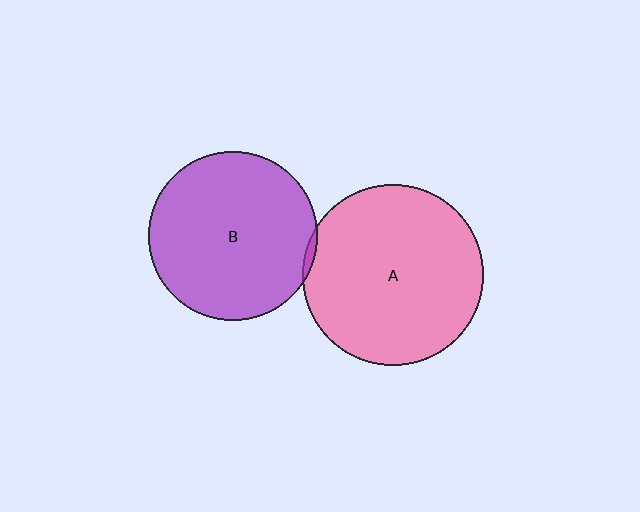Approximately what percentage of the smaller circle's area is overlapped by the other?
Approximately 5%.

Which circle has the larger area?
Circle A (pink).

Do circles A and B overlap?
Yes.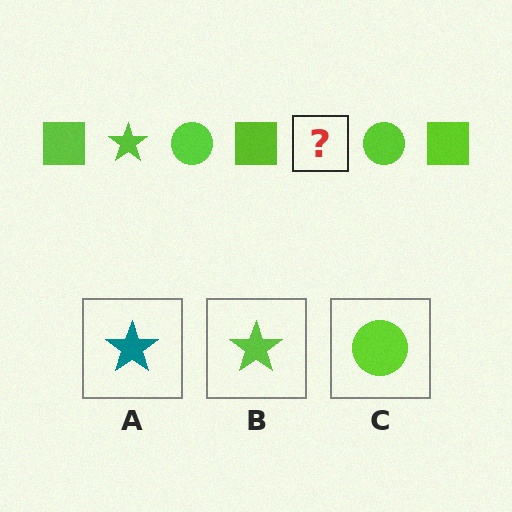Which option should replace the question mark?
Option B.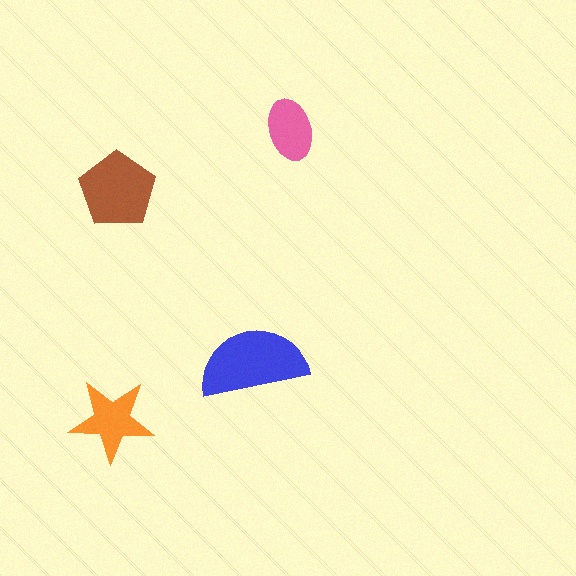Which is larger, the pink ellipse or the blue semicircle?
The blue semicircle.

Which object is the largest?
The blue semicircle.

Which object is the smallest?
The pink ellipse.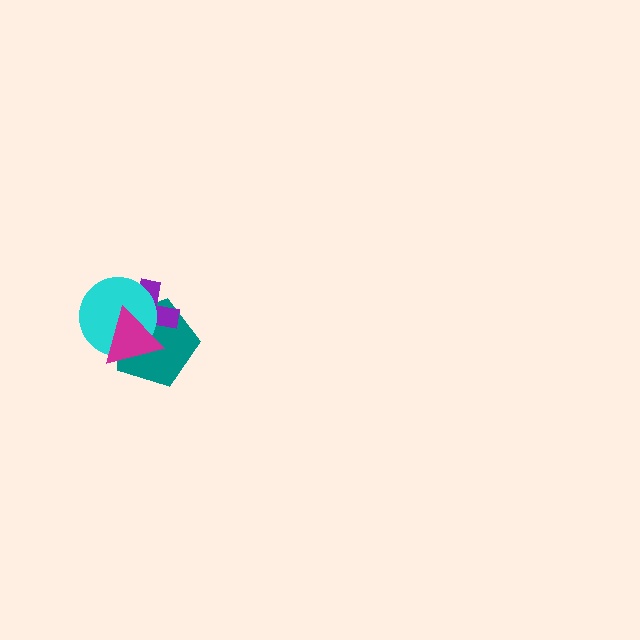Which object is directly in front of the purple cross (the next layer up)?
The cyan circle is directly in front of the purple cross.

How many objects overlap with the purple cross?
3 objects overlap with the purple cross.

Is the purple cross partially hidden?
Yes, it is partially covered by another shape.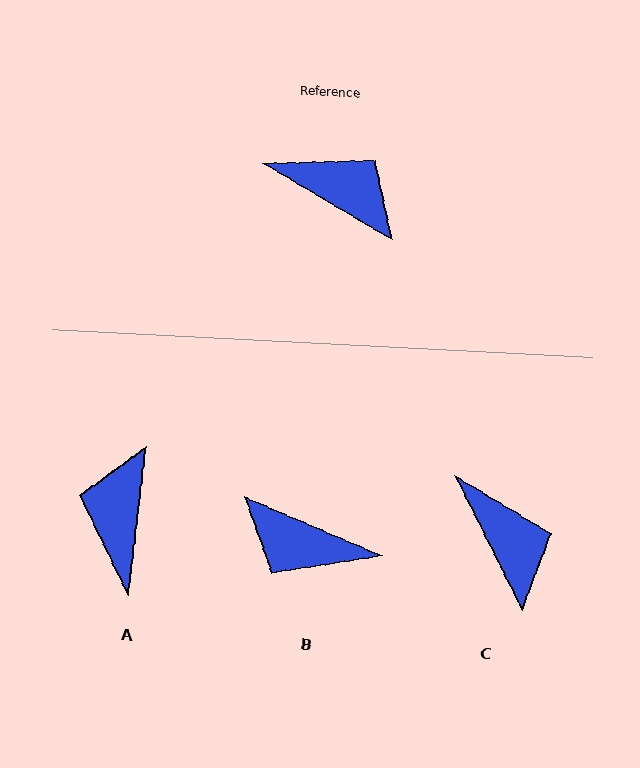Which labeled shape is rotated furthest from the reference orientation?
B, about 173 degrees away.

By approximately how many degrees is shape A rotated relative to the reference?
Approximately 114 degrees counter-clockwise.